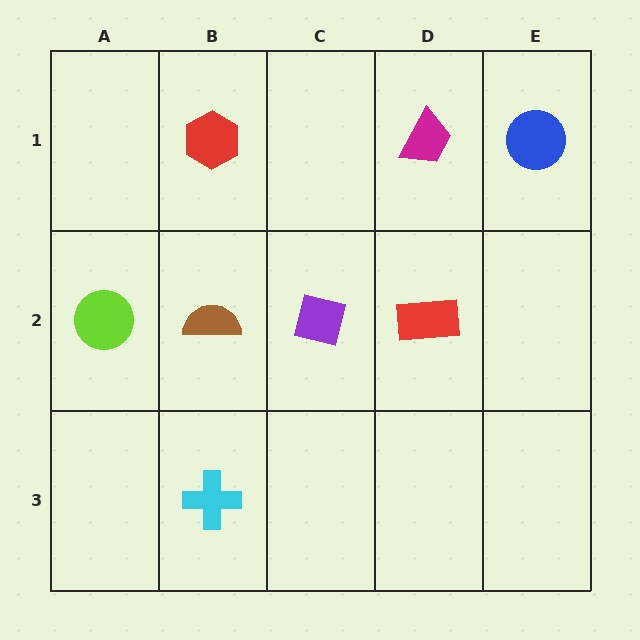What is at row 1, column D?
A magenta trapezoid.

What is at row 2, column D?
A red rectangle.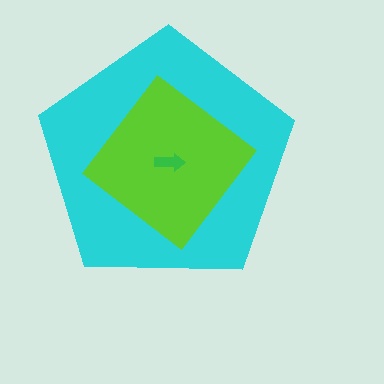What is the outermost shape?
The cyan pentagon.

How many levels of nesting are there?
3.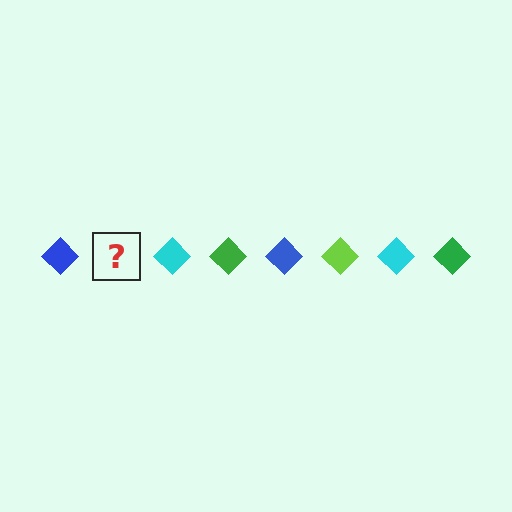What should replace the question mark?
The question mark should be replaced with a lime diamond.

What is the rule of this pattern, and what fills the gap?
The rule is that the pattern cycles through blue, lime, cyan, green diamonds. The gap should be filled with a lime diamond.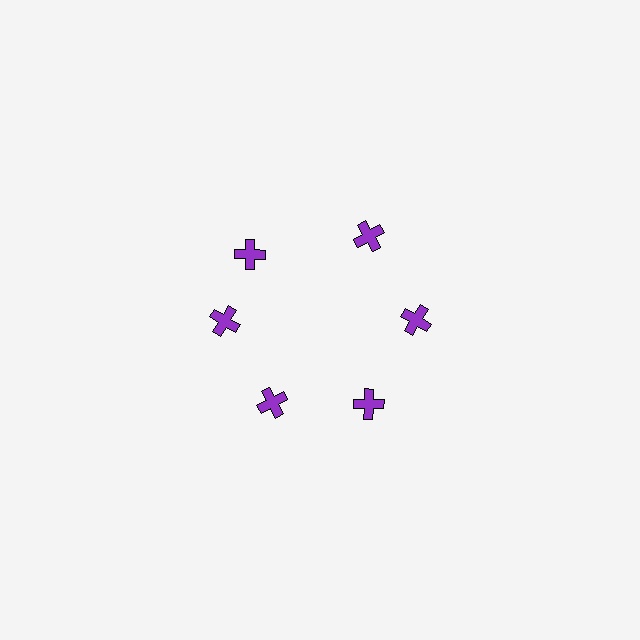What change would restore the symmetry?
The symmetry would be restored by rotating it back into even spacing with its neighbors so that all 6 crosses sit at equal angles and equal distance from the center.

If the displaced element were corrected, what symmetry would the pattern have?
It would have 6-fold rotational symmetry — the pattern would map onto itself every 60 degrees.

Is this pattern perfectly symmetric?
No. The 6 purple crosses are arranged in a ring, but one element near the 11 o'clock position is rotated out of alignment along the ring, breaking the 6-fold rotational symmetry.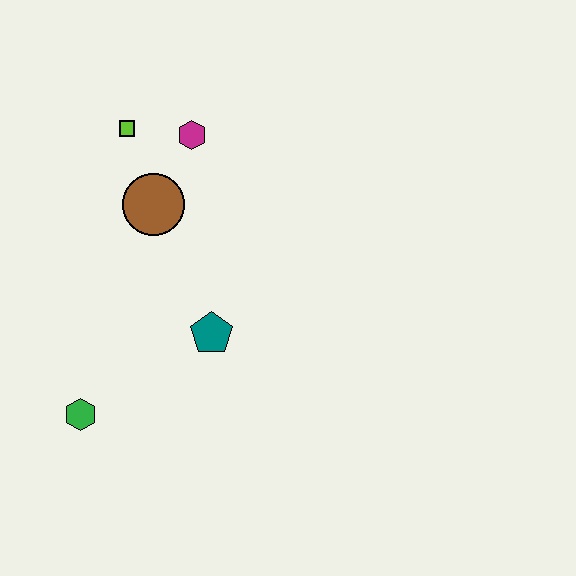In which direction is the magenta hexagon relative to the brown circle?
The magenta hexagon is above the brown circle.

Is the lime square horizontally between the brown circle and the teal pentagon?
No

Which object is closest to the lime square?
The magenta hexagon is closest to the lime square.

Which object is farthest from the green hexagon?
The magenta hexagon is farthest from the green hexagon.